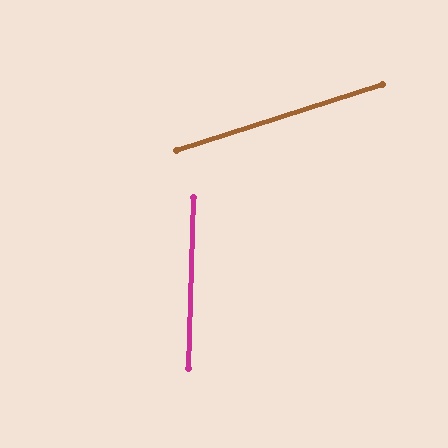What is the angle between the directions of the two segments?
Approximately 70 degrees.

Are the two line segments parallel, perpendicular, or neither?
Neither parallel nor perpendicular — they differ by about 70°.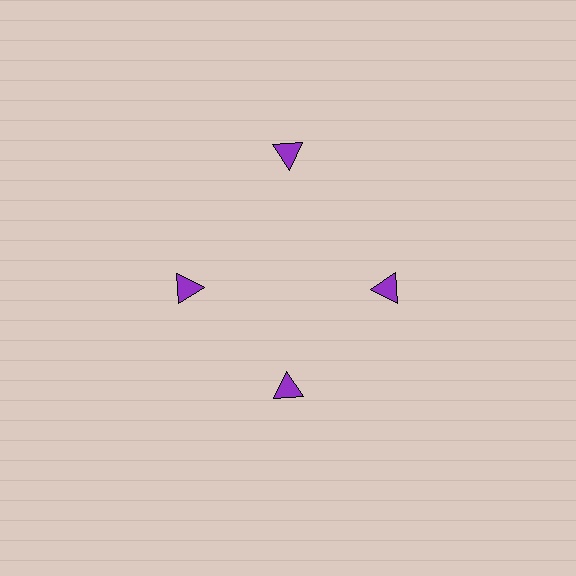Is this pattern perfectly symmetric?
No. The 4 purple triangles are arranged in a ring, but one element near the 12 o'clock position is pushed outward from the center, breaking the 4-fold rotational symmetry.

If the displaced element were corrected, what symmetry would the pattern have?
It would have 4-fold rotational symmetry — the pattern would map onto itself every 90 degrees.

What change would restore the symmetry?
The symmetry would be restored by moving it inward, back onto the ring so that all 4 triangles sit at equal angles and equal distance from the center.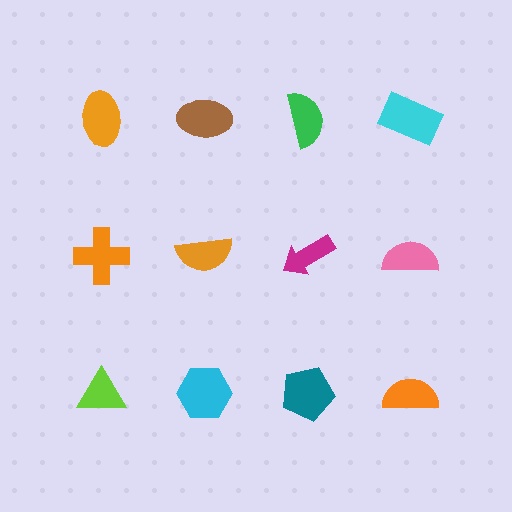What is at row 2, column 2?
An orange semicircle.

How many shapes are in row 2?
4 shapes.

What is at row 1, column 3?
A green semicircle.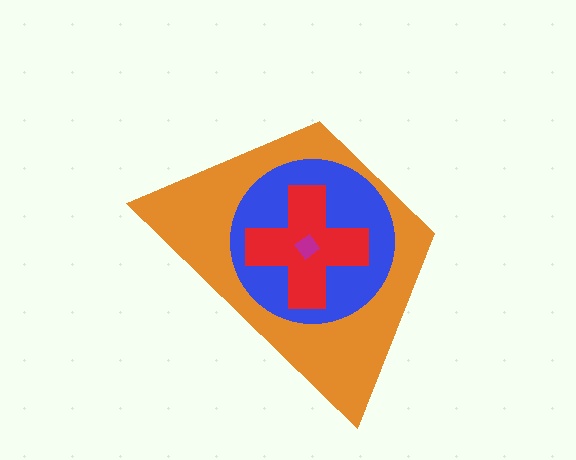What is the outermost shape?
The orange trapezoid.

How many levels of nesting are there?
4.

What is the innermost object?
The magenta diamond.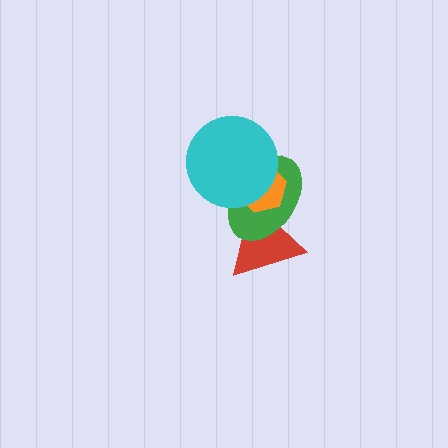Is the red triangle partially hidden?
Yes, it is partially covered by another shape.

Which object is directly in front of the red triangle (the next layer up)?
The green ellipse is directly in front of the red triangle.